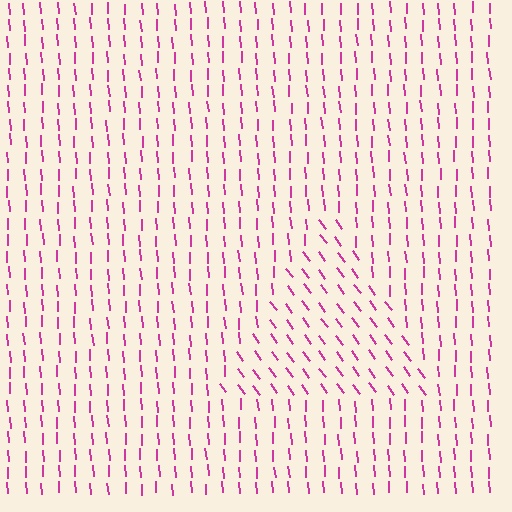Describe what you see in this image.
The image is filled with small magenta line segments. A triangle region in the image has lines oriented differently from the surrounding lines, creating a visible texture boundary.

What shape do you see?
I see a triangle.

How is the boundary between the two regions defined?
The boundary is defined purely by a change in line orientation (approximately 33 degrees difference). All lines are the same color and thickness.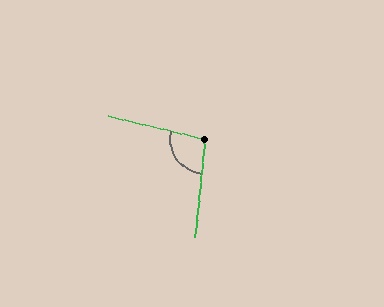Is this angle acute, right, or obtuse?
It is obtuse.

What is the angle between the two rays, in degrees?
Approximately 98 degrees.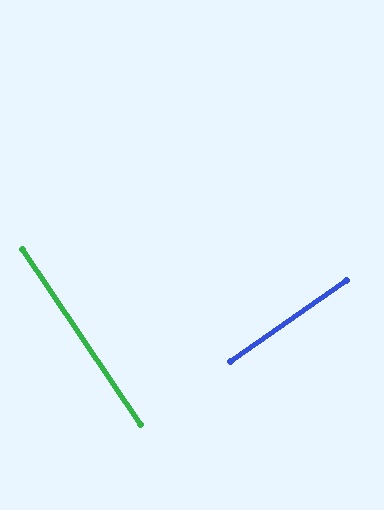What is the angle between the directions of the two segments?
Approximately 90 degrees.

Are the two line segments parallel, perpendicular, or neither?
Perpendicular — they meet at approximately 90°.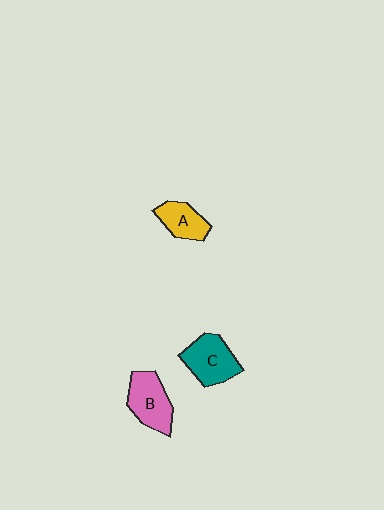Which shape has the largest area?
Shape C (teal).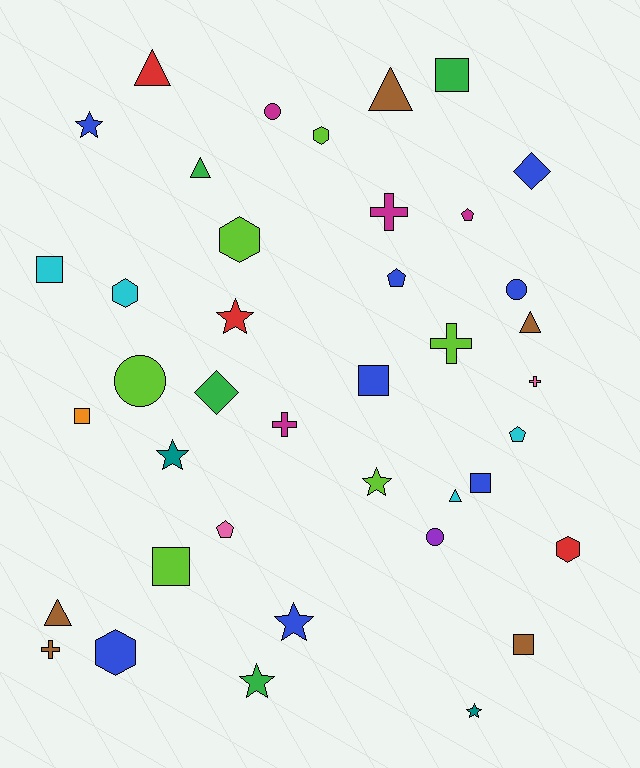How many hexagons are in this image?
There are 5 hexagons.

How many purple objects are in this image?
There is 1 purple object.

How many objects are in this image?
There are 40 objects.